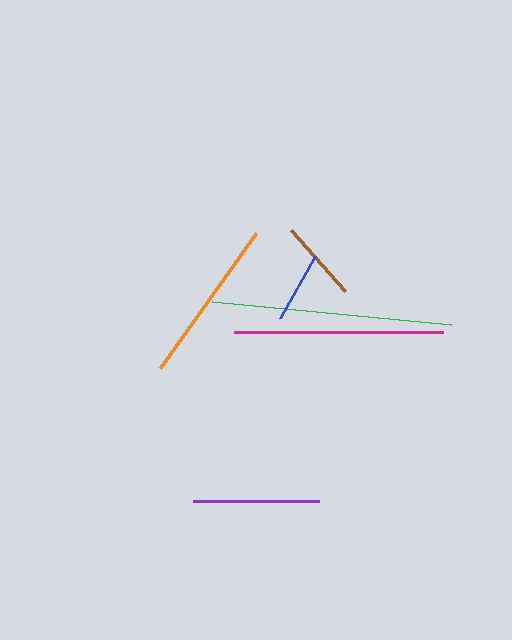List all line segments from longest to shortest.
From longest to shortest: green, magenta, orange, purple, brown, blue.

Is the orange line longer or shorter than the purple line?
The orange line is longer than the purple line.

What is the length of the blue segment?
The blue segment is approximately 71 pixels long.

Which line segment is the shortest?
The blue line is the shortest at approximately 71 pixels.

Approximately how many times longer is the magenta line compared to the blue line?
The magenta line is approximately 2.9 times the length of the blue line.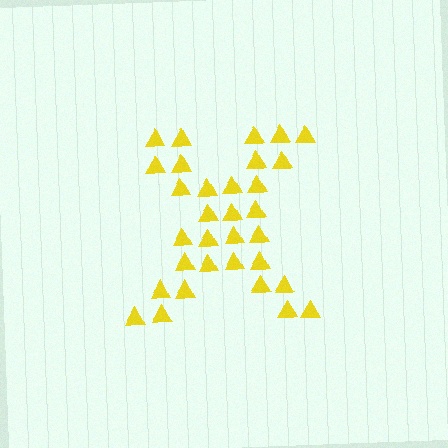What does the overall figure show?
The overall figure shows the letter X.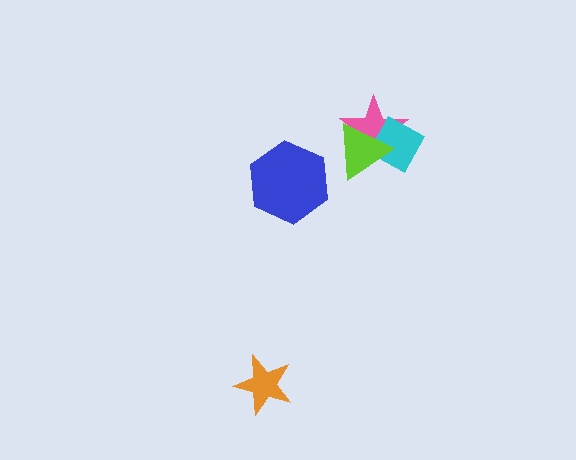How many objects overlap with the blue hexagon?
0 objects overlap with the blue hexagon.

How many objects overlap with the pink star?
2 objects overlap with the pink star.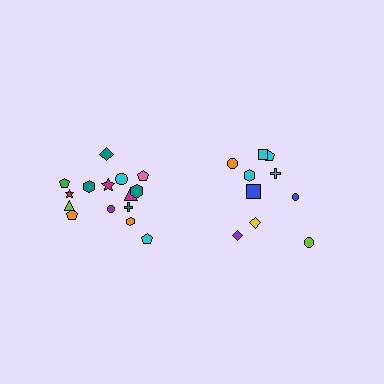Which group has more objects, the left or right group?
The left group.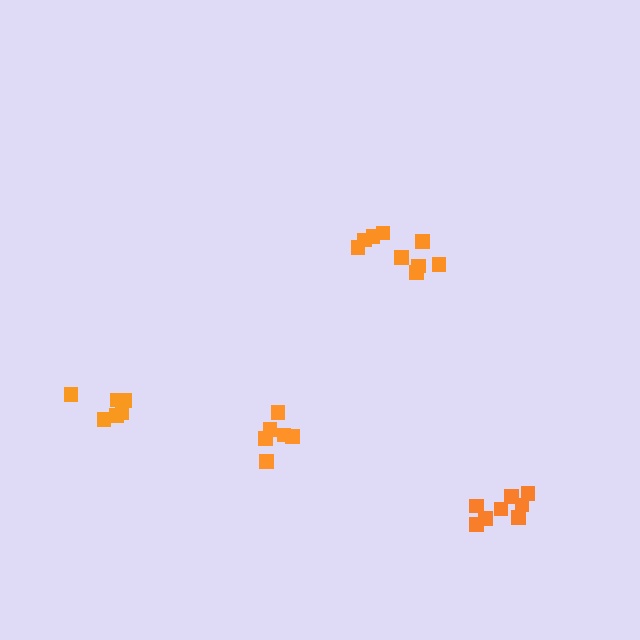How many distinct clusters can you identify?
There are 4 distinct clusters.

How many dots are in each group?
Group 1: 8 dots, Group 2: 6 dots, Group 3: 9 dots, Group 4: 6 dots (29 total).